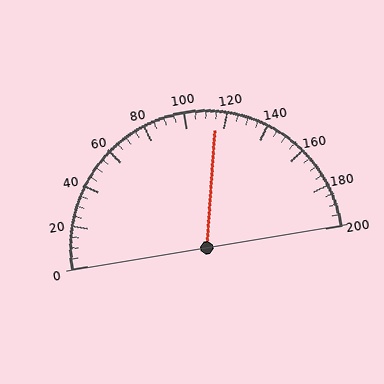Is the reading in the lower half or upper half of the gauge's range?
The reading is in the upper half of the range (0 to 200).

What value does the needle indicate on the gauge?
The needle indicates approximately 115.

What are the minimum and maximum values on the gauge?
The gauge ranges from 0 to 200.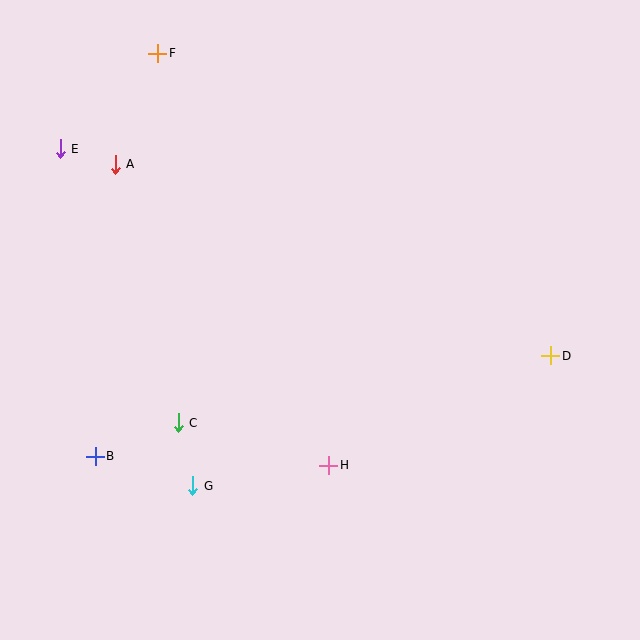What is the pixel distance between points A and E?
The distance between A and E is 57 pixels.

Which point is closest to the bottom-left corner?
Point B is closest to the bottom-left corner.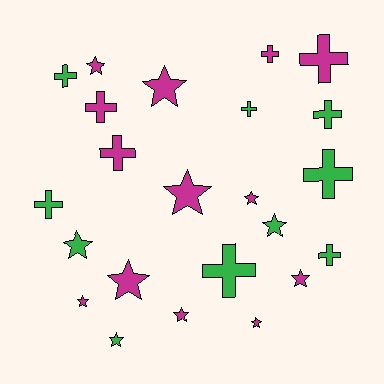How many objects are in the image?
There are 23 objects.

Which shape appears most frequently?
Star, with 12 objects.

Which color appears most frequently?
Magenta, with 13 objects.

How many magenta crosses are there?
There are 4 magenta crosses.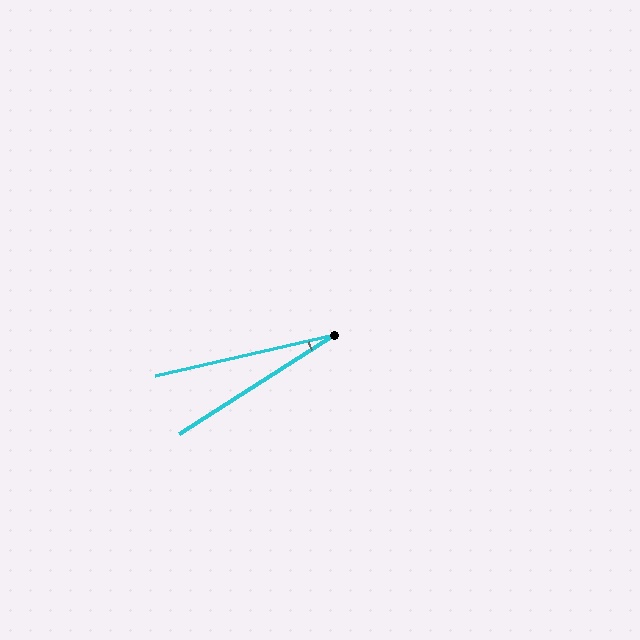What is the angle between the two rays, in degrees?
Approximately 19 degrees.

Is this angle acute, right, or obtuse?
It is acute.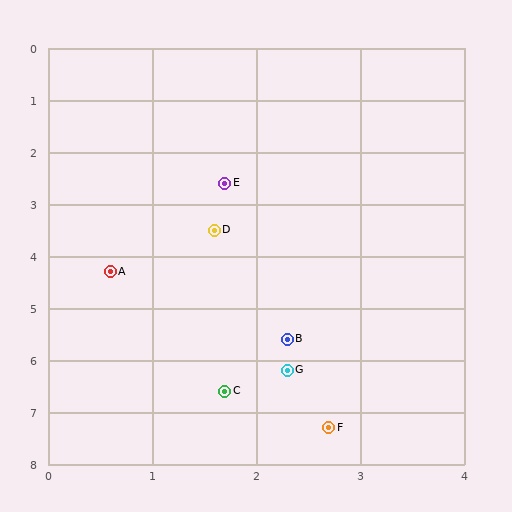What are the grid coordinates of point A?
Point A is at approximately (0.6, 4.3).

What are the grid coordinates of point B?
Point B is at approximately (2.3, 5.6).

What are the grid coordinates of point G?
Point G is at approximately (2.3, 6.2).